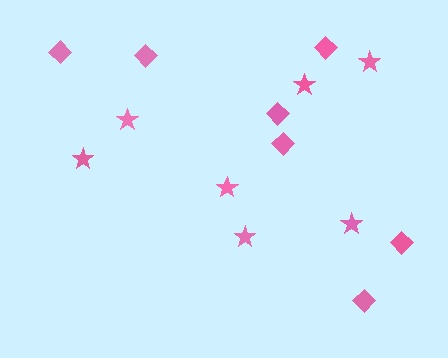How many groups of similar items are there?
There are 2 groups: one group of stars (7) and one group of diamonds (7).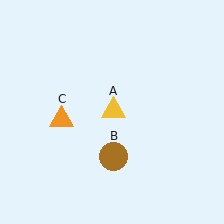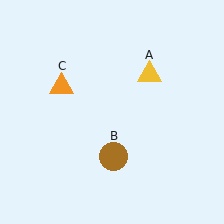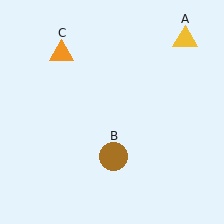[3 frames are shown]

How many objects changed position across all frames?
2 objects changed position: yellow triangle (object A), orange triangle (object C).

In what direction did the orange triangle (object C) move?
The orange triangle (object C) moved up.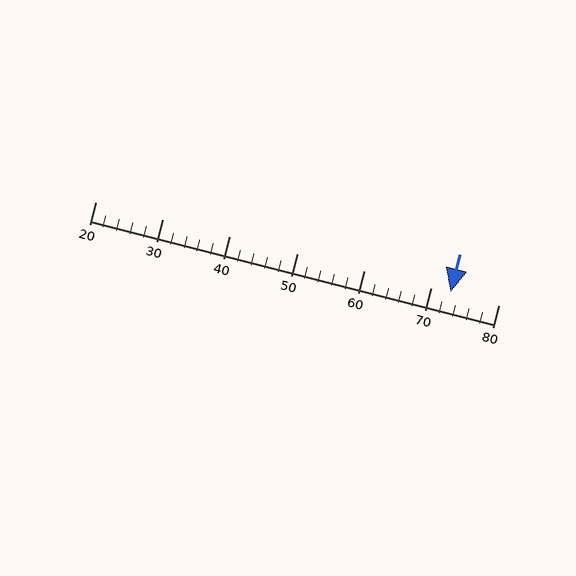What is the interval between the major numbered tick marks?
The major tick marks are spaced 10 units apart.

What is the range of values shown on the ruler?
The ruler shows values from 20 to 80.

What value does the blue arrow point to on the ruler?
The blue arrow points to approximately 73.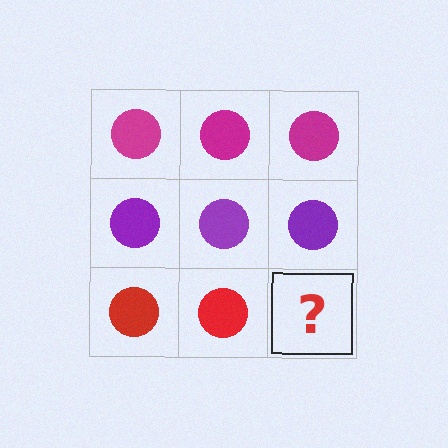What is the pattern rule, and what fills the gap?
The rule is that each row has a consistent color. The gap should be filled with a red circle.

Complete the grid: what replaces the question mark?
The question mark should be replaced with a red circle.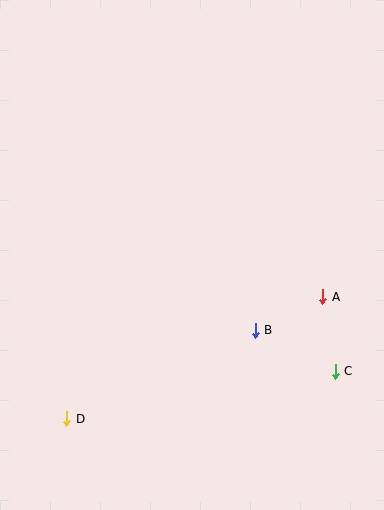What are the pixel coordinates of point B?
Point B is at (255, 330).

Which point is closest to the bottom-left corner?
Point D is closest to the bottom-left corner.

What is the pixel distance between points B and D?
The distance between B and D is 208 pixels.